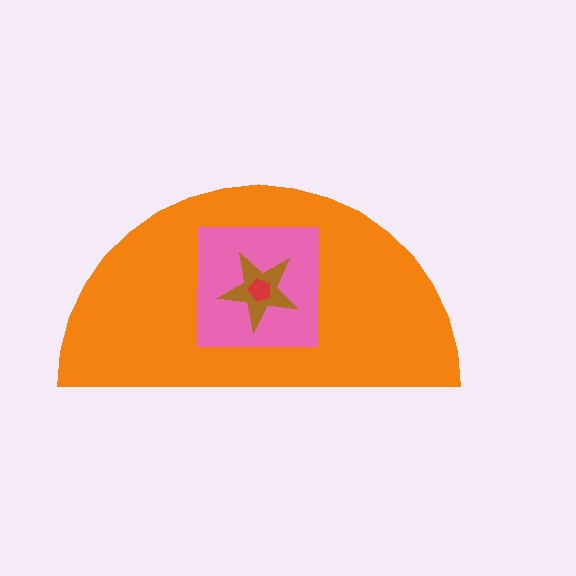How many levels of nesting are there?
4.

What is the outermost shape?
The orange semicircle.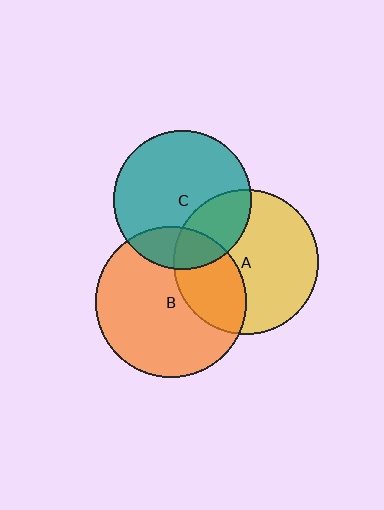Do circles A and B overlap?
Yes.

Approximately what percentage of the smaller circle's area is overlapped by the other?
Approximately 35%.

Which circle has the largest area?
Circle B (orange).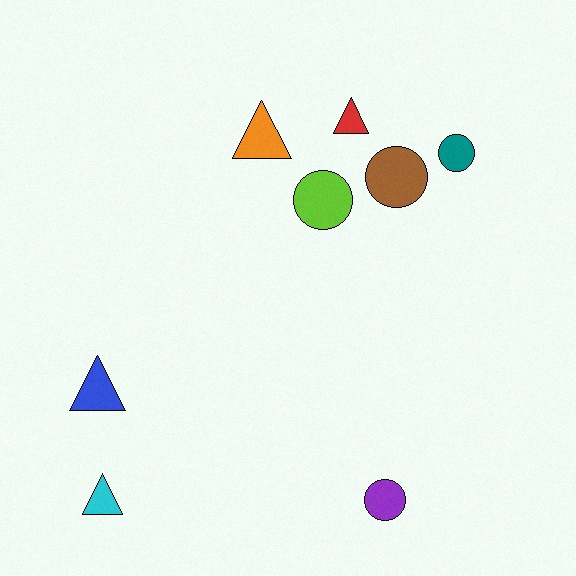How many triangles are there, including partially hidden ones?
There are 4 triangles.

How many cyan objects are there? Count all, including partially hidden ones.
There is 1 cyan object.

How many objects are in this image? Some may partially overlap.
There are 8 objects.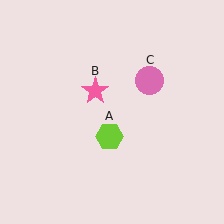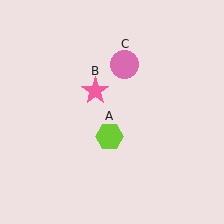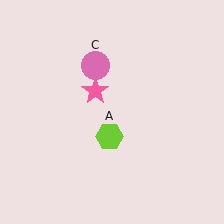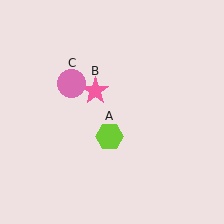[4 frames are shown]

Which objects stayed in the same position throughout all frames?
Lime hexagon (object A) and pink star (object B) remained stationary.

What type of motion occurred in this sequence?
The pink circle (object C) rotated counterclockwise around the center of the scene.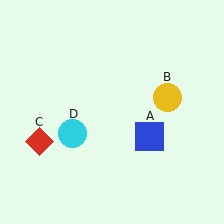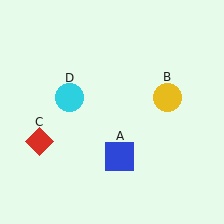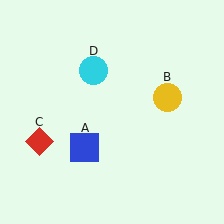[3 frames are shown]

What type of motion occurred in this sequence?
The blue square (object A), cyan circle (object D) rotated clockwise around the center of the scene.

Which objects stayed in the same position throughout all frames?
Yellow circle (object B) and red diamond (object C) remained stationary.